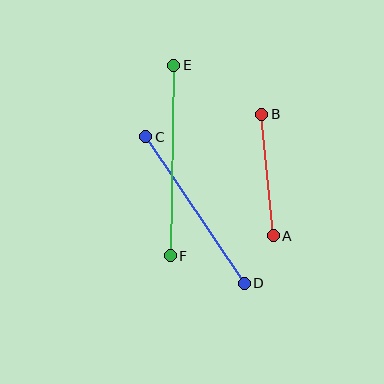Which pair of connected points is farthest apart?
Points E and F are farthest apart.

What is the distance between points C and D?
The distance is approximately 176 pixels.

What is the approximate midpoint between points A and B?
The midpoint is at approximately (267, 175) pixels.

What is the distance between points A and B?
The distance is approximately 122 pixels.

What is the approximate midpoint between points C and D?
The midpoint is at approximately (195, 210) pixels.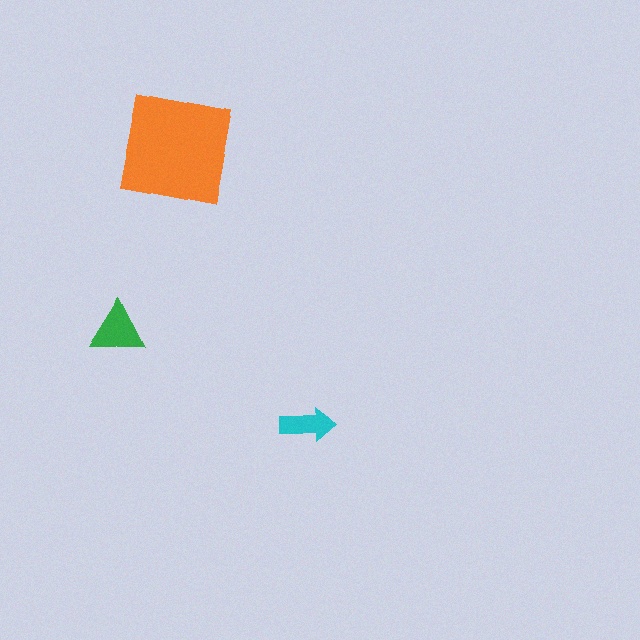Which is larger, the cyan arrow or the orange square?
The orange square.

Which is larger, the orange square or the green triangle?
The orange square.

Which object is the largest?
The orange square.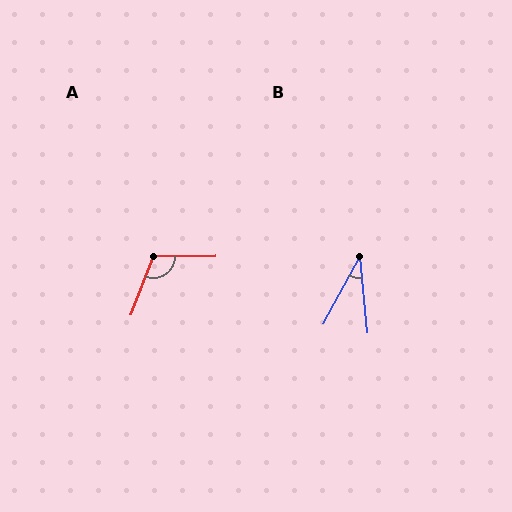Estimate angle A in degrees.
Approximately 111 degrees.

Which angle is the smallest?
B, at approximately 34 degrees.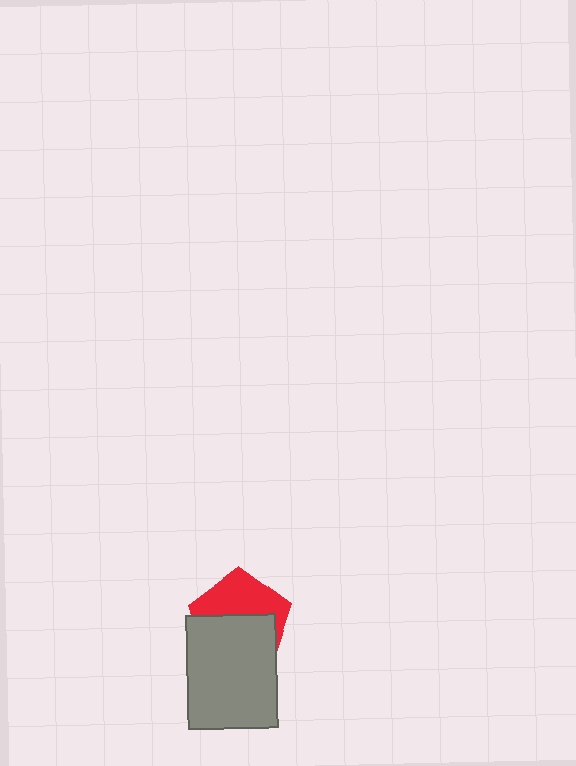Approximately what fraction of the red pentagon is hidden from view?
Roughly 55% of the red pentagon is hidden behind the gray rectangle.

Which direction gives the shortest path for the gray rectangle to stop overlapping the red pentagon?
Moving down gives the shortest separation.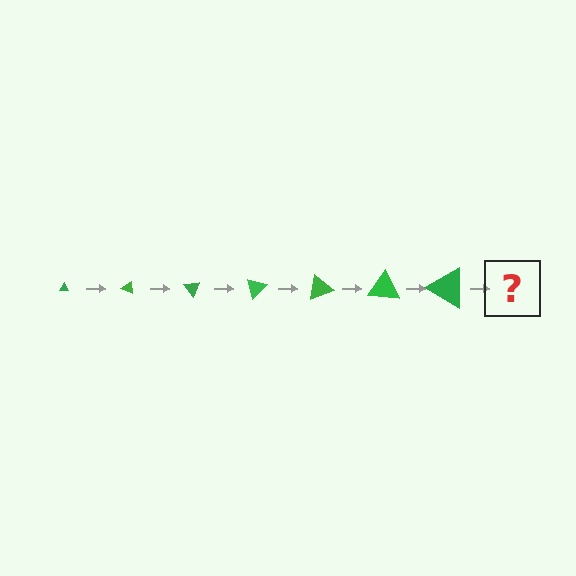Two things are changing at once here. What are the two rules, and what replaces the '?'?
The two rules are that the triangle grows larger each step and it rotates 25 degrees each step. The '?' should be a triangle, larger than the previous one and rotated 175 degrees from the start.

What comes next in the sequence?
The next element should be a triangle, larger than the previous one and rotated 175 degrees from the start.